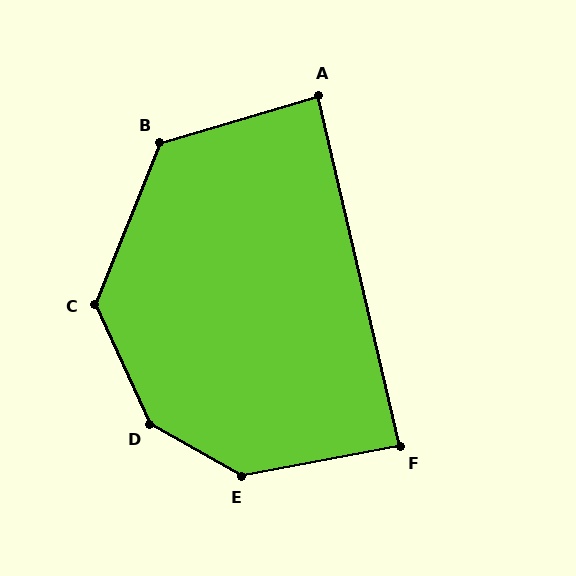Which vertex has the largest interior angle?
D, at approximately 144 degrees.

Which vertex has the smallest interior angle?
A, at approximately 87 degrees.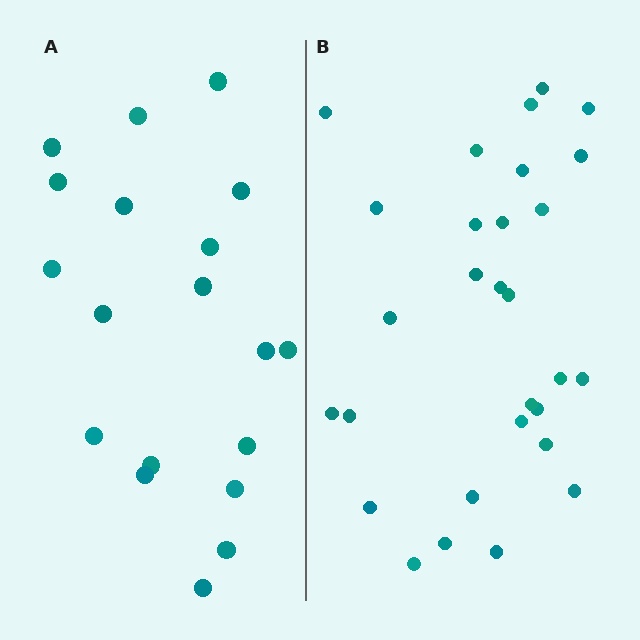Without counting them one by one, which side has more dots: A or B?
Region B (the right region) has more dots.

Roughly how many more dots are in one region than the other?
Region B has roughly 10 or so more dots than region A.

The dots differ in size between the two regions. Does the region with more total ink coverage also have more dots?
No. Region A has more total ink coverage because its dots are larger, but region B actually contains more individual dots. Total area can be misleading — the number of items is what matters here.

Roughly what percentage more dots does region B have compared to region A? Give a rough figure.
About 55% more.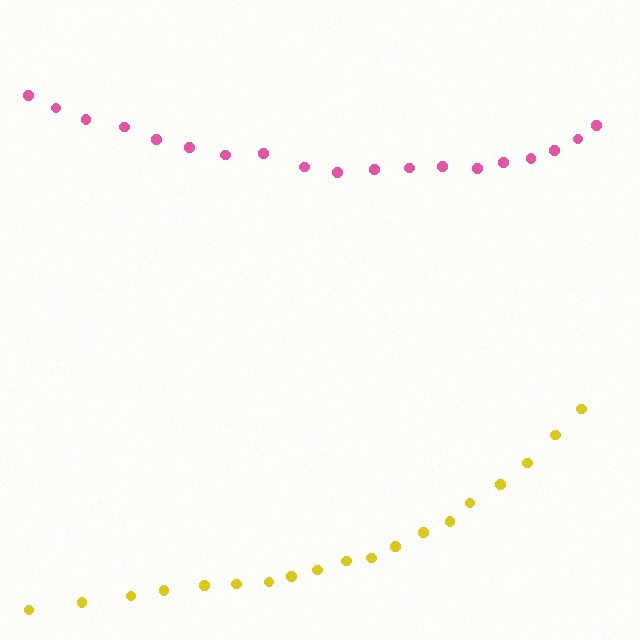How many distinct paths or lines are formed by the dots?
There are 2 distinct paths.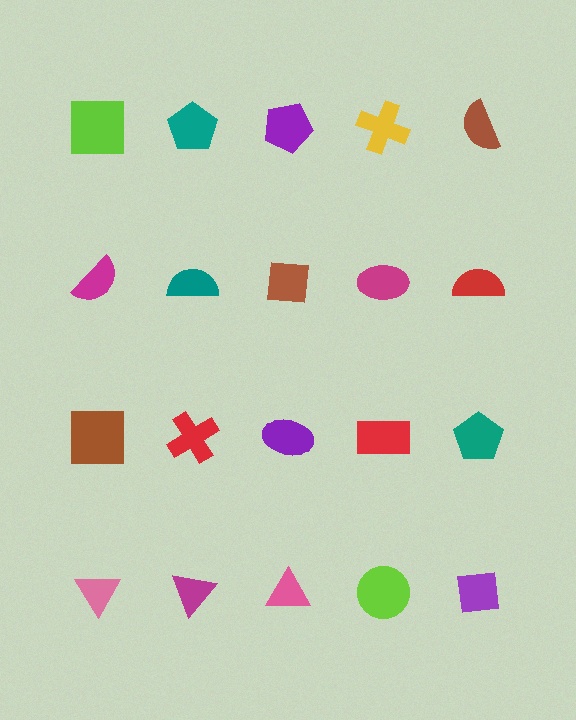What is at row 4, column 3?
A pink triangle.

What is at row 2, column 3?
A brown square.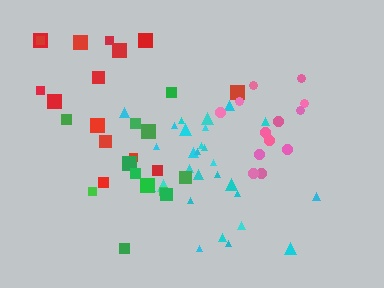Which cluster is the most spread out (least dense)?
Red.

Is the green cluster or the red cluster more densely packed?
Green.